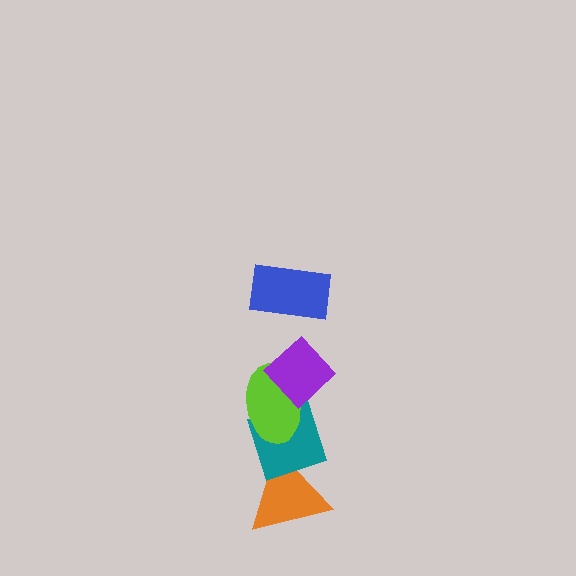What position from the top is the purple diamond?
The purple diamond is 2nd from the top.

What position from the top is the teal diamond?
The teal diamond is 4th from the top.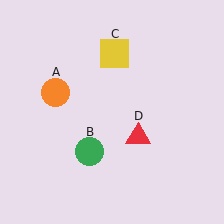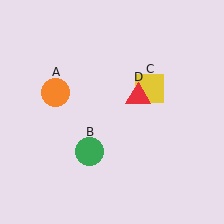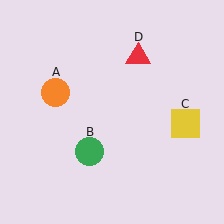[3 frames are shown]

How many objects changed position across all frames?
2 objects changed position: yellow square (object C), red triangle (object D).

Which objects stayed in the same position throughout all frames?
Orange circle (object A) and green circle (object B) remained stationary.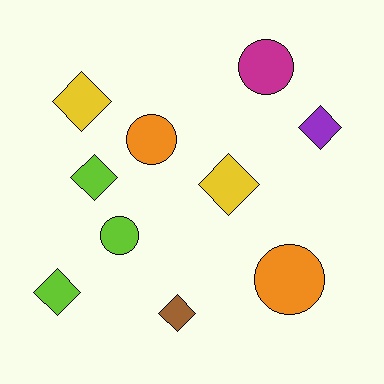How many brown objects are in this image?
There is 1 brown object.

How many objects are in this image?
There are 10 objects.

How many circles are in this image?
There are 4 circles.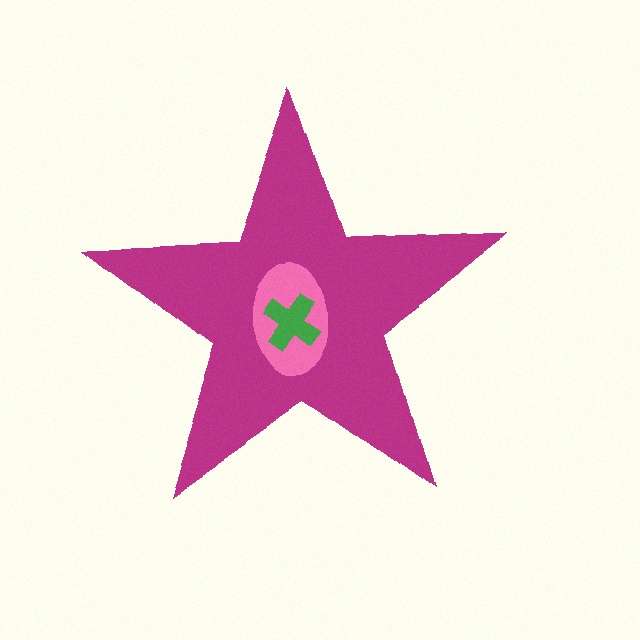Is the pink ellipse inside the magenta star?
Yes.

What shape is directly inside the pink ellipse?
The green cross.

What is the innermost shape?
The green cross.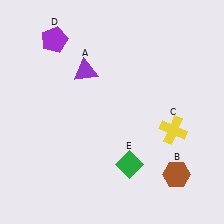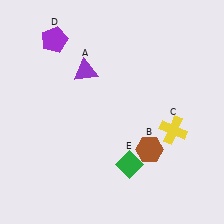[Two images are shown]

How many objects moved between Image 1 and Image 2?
1 object moved between the two images.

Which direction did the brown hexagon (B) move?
The brown hexagon (B) moved left.